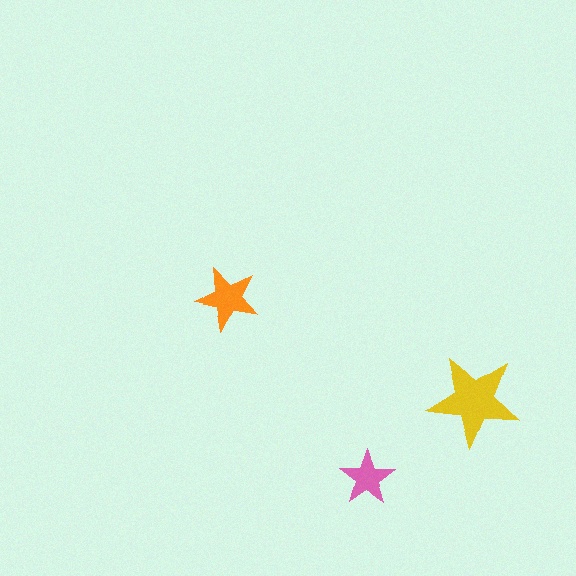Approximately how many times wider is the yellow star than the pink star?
About 1.5 times wider.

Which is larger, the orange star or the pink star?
The orange one.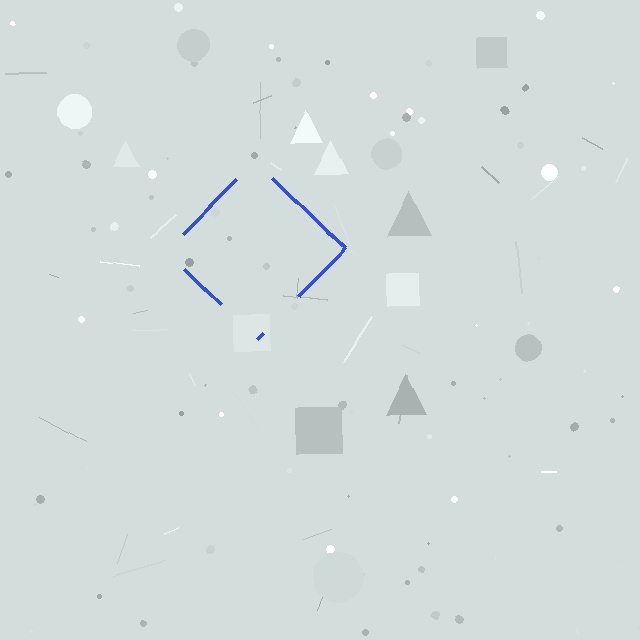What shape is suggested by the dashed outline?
The dashed outline suggests a diamond.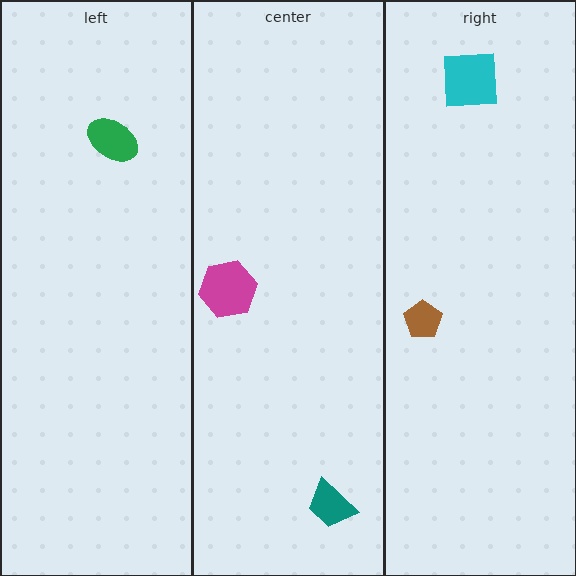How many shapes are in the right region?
2.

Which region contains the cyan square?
The right region.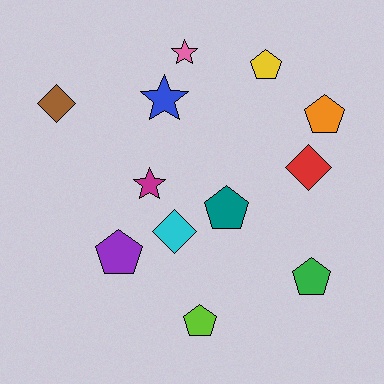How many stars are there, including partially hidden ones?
There are 3 stars.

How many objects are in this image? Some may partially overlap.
There are 12 objects.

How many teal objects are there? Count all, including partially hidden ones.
There is 1 teal object.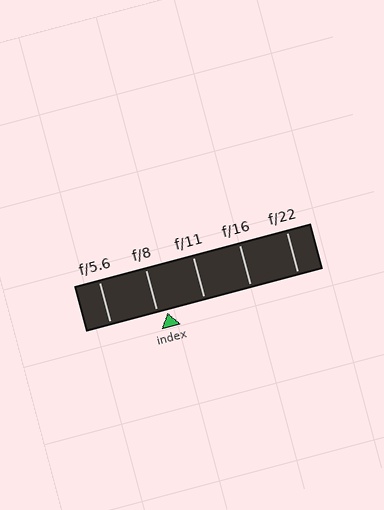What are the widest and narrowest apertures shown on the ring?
The widest aperture shown is f/5.6 and the narrowest is f/22.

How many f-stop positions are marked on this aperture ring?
There are 5 f-stop positions marked.